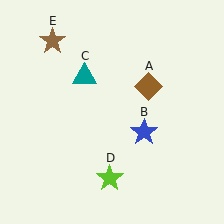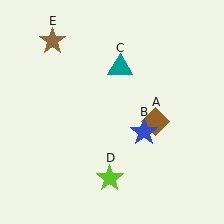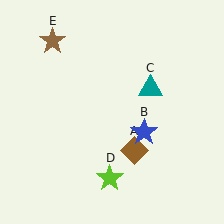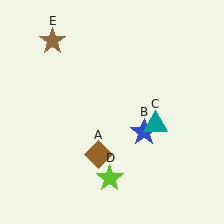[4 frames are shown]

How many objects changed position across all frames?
2 objects changed position: brown diamond (object A), teal triangle (object C).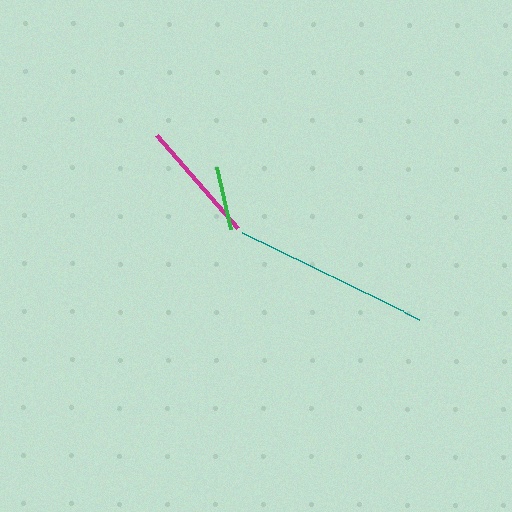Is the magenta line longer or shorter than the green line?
The magenta line is longer than the green line.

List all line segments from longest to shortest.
From longest to shortest: teal, magenta, green.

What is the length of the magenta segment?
The magenta segment is approximately 124 pixels long.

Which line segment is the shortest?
The green line is the shortest at approximately 63 pixels.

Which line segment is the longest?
The teal line is the longest at approximately 197 pixels.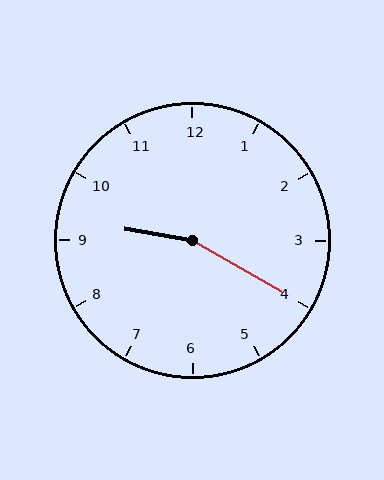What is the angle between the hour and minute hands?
Approximately 160 degrees.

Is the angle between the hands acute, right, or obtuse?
It is obtuse.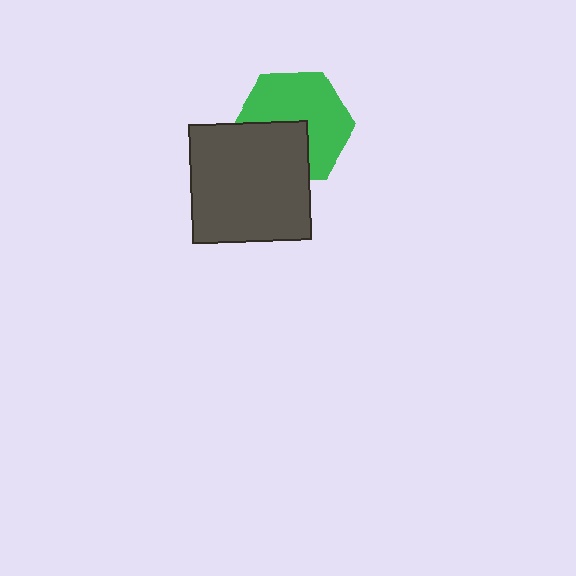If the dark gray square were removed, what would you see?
You would see the complete green hexagon.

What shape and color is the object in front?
The object in front is a dark gray square.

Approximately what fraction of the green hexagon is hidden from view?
Roughly 37% of the green hexagon is hidden behind the dark gray square.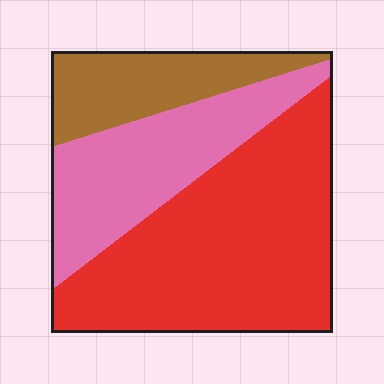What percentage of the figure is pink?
Pink takes up about one quarter (1/4) of the figure.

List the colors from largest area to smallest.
From largest to smallest: red, pink, brown.